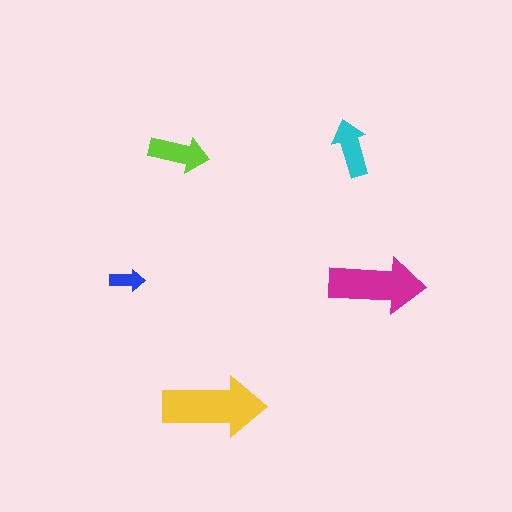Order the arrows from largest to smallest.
the yellow one, the magenta one, the lime one, the cyan one, the blue one.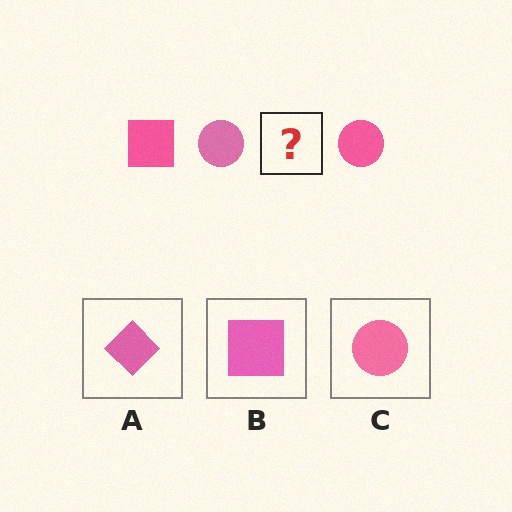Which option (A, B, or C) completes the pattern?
B.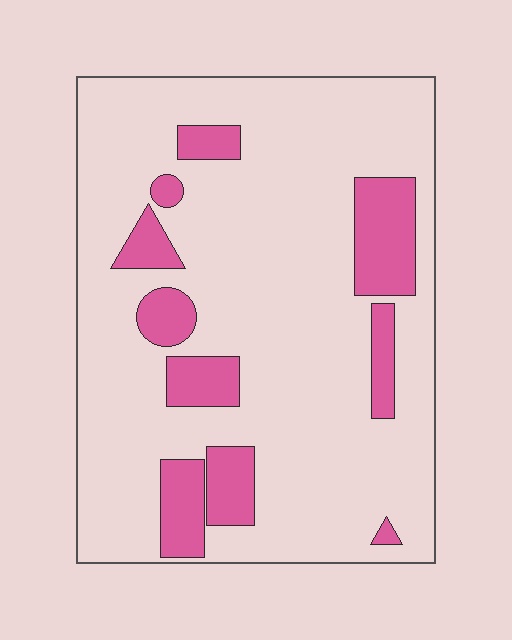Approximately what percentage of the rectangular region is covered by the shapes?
Approximately 20%.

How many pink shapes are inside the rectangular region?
10.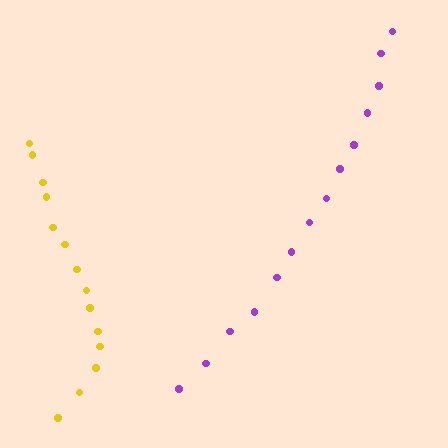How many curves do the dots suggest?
There are 2 distinct paths.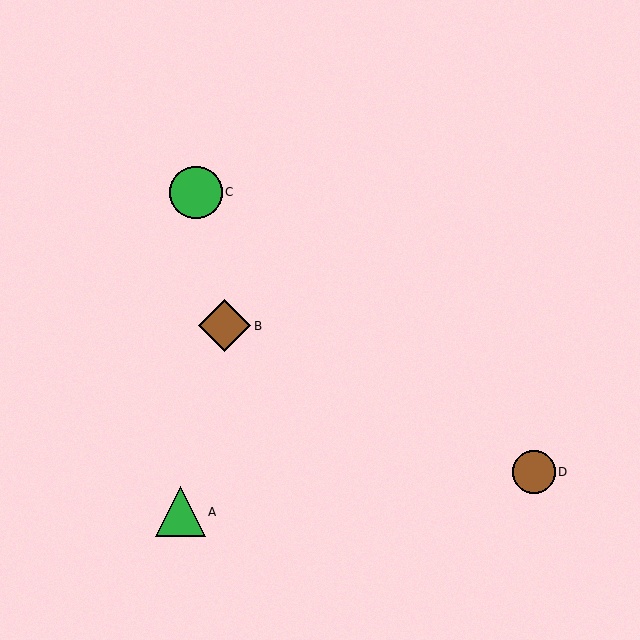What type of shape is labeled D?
Shape D is a brown circle.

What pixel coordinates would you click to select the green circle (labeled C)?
Click at (196, 192) to select the green circle C.